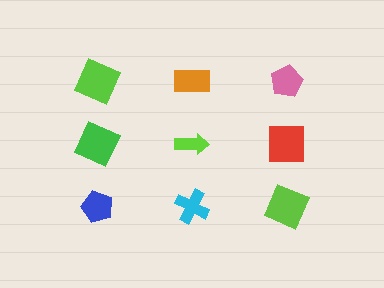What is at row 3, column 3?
A lime square.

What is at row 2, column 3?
A red square.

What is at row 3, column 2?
A cyan cross.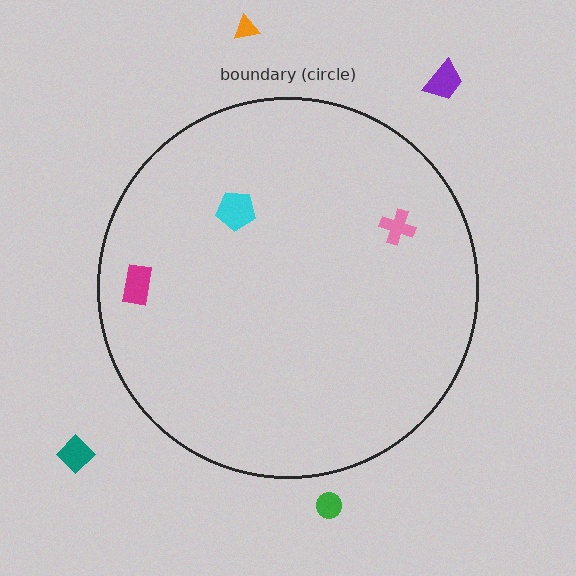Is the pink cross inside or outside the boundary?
Inside.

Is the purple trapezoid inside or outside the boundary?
Outside.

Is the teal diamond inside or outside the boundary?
Outside.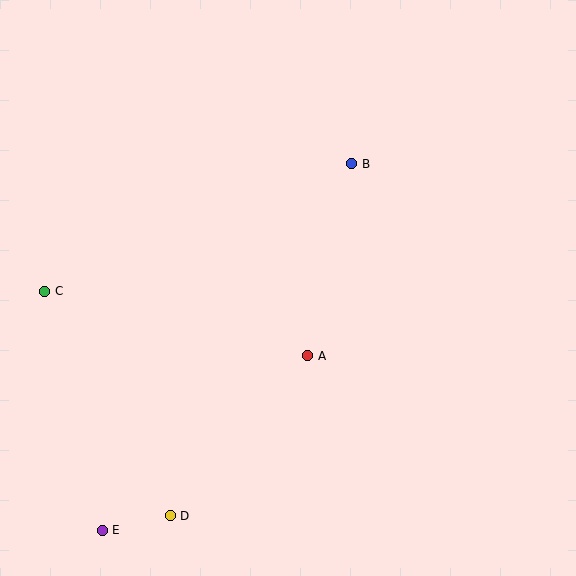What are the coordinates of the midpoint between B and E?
The midpoint between B and E is at (227, 347).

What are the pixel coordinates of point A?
Point A is at (307, 356).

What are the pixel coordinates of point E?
Point E is at (102, 530).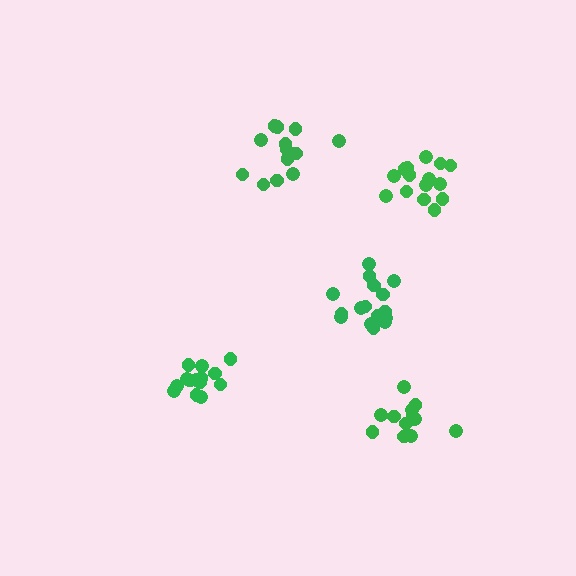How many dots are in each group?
Group 1: 14 dots, Group 2: 14 dots, Group 3: 15 dots, Group 4: 12 dots, Group 5: 16 dots (71 total).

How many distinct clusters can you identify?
There are 5 distinct clusters.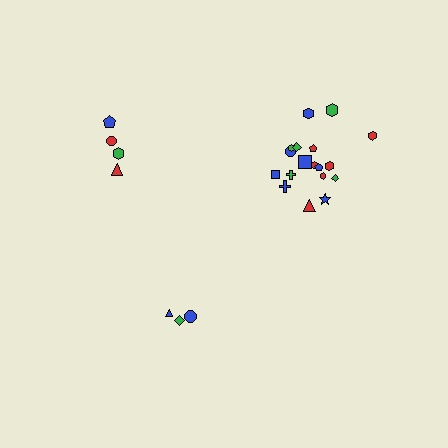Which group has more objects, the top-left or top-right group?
The top-right group.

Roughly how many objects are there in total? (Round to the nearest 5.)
Roughly 25 objects in total.